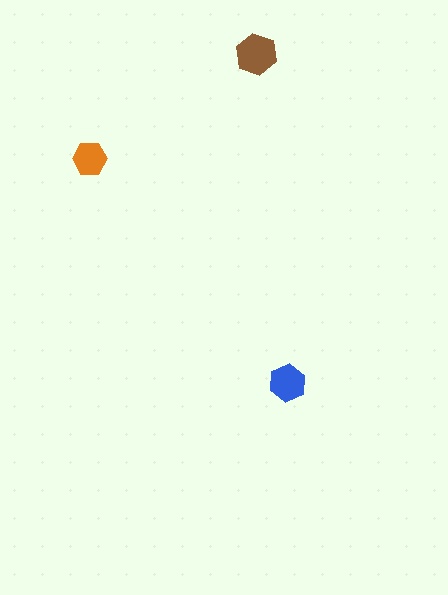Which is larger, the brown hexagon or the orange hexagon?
The brown one.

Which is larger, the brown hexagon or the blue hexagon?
The brown one.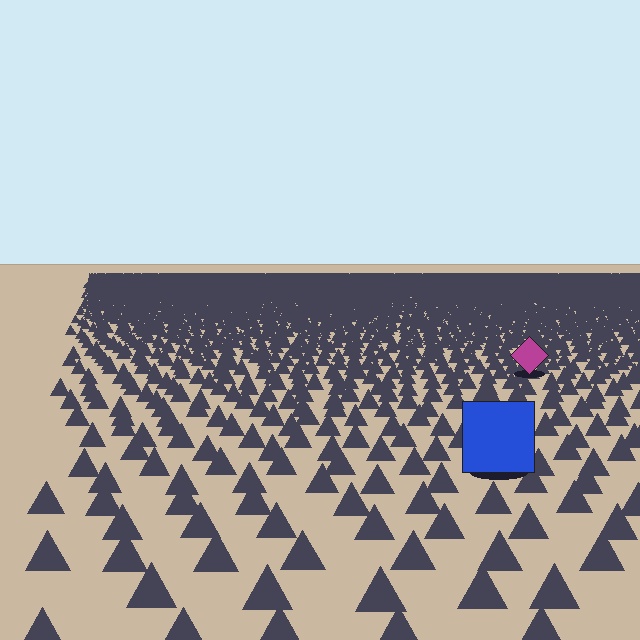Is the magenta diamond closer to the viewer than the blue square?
No. The blue square is closer — you can tell from the texture gradient: the ground texture is coarser near it.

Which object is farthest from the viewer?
The magenta diamond is farthest from the viewer. It appears smaller and the ground texture around it is denser.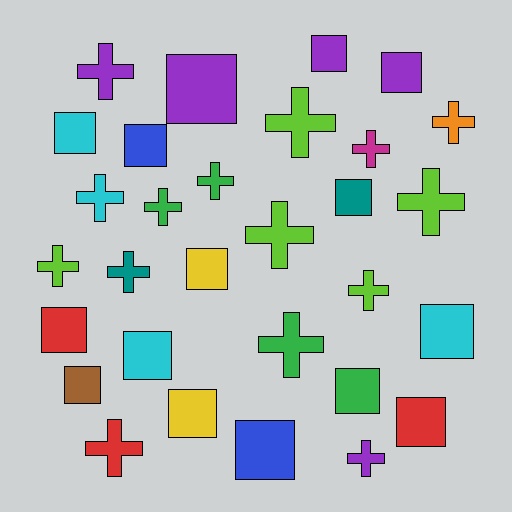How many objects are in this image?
There are 30 objects.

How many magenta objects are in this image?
There is 1 magenta object.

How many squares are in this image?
There are 15 squares.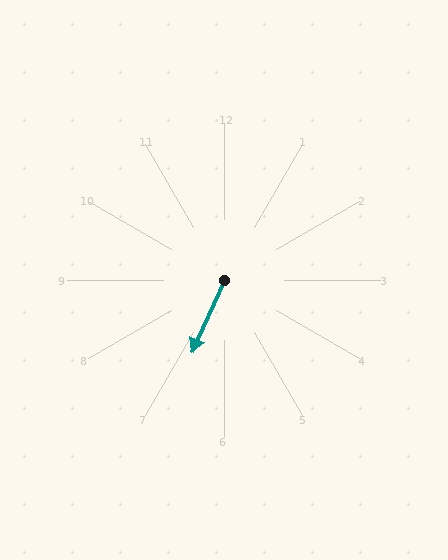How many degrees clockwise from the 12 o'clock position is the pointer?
Approximately 204 degrees.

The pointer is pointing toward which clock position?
Roughly 7 o'clock.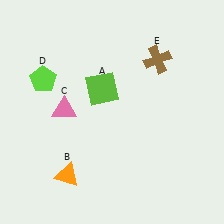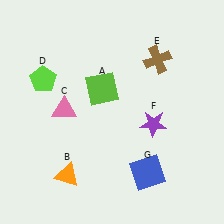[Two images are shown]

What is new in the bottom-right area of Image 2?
A purple star (F) was added in the bottom-right area of Image 2.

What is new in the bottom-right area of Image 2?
A blue square (G) was added in the bottom-right area of Image 2.